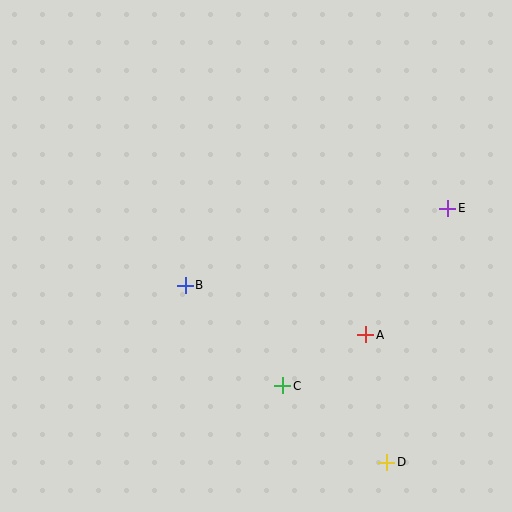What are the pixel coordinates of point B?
Point B is at (185, 285).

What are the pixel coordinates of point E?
Point E is at (448, 208).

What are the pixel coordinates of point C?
Point C is at (283, 386).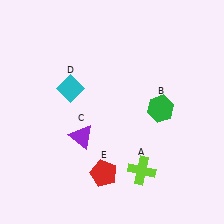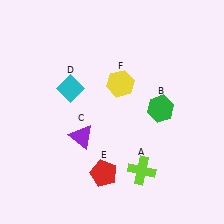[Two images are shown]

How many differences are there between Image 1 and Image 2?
There is 1 difference between the two images.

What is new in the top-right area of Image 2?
A yellow hexagon (F) was added in the top-right area of Image 2.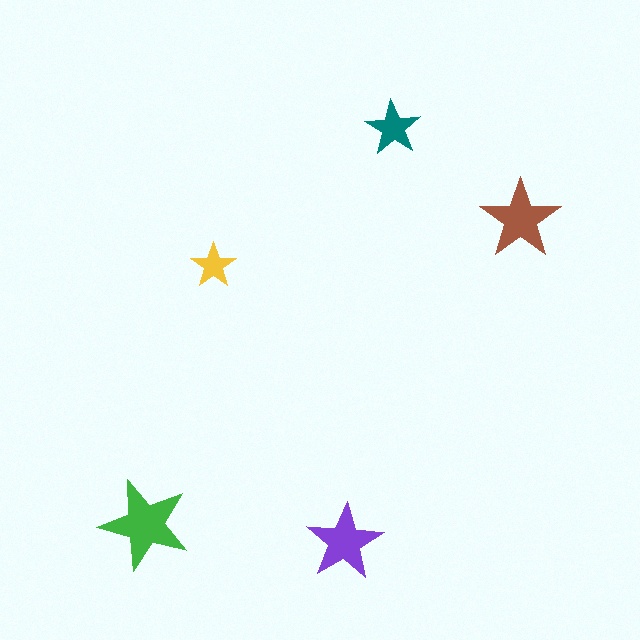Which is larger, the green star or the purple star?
The green one.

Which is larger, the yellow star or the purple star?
The purple one.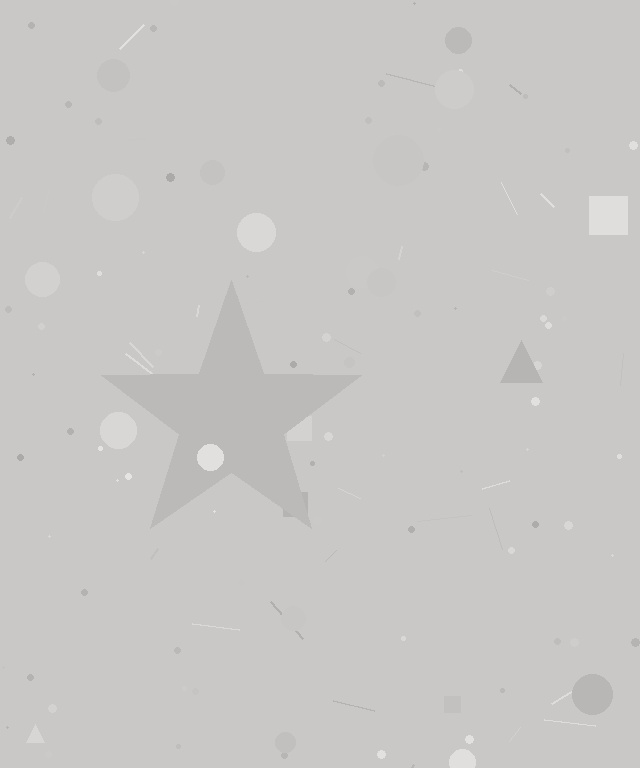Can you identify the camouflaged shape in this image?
The camouflaged shape is a star.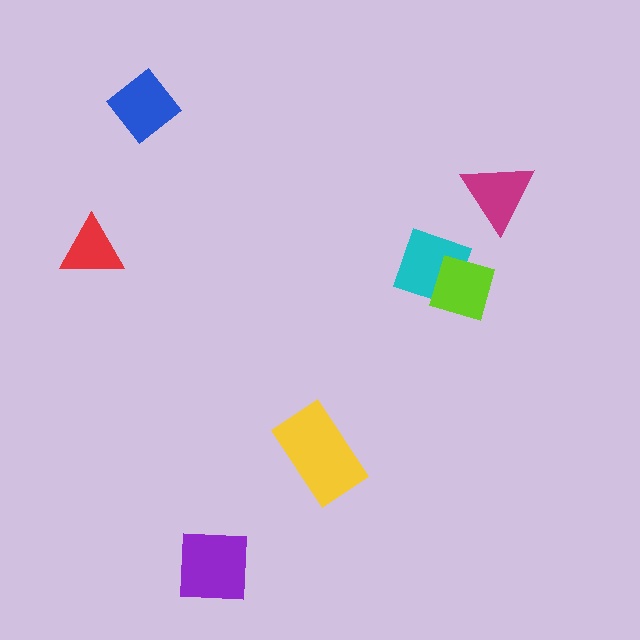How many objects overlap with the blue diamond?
0 objects overlap with the blue diamond.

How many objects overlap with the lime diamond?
1 object overlaps with the lime diamond.